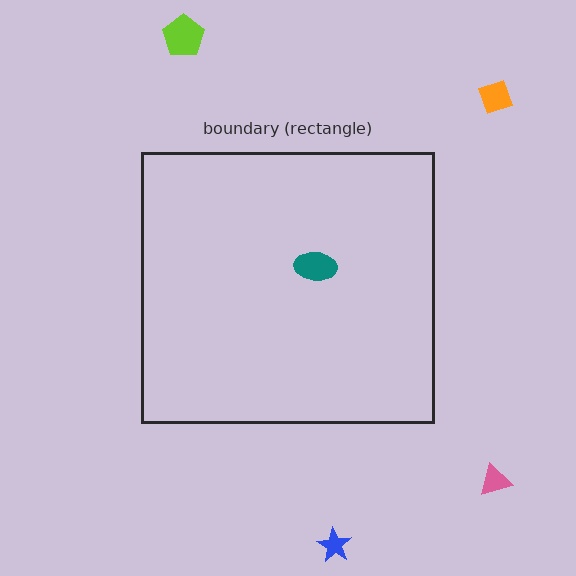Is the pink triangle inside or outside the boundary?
Outside.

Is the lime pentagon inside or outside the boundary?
Outside.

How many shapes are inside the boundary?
1 inside, 4 outside.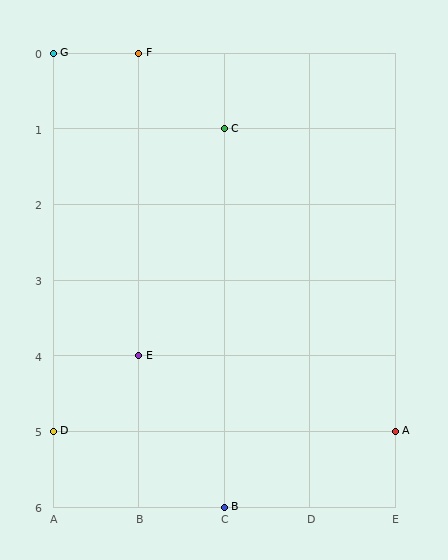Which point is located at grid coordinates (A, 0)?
Point G is at (A, 0).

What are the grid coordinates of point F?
Point F is at grid coordinates (B, 0).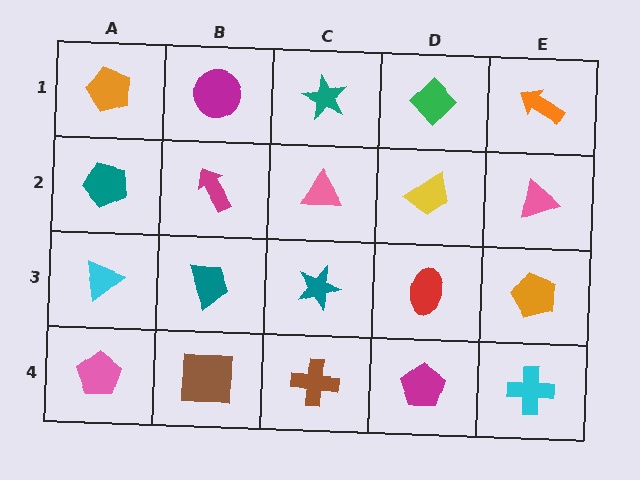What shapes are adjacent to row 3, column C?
A pink triangle (row 2, column C), a brown cross (row 4, column C), a teal trapezoid (row 3, column B), a red ellipse (row 3, column D).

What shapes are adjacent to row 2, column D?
A green diamond (row 1, column D), a red ellipse (row 3, column D), a pink triangle (row 2, column C), a pink triangle (row 2, column E).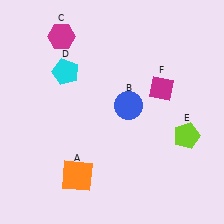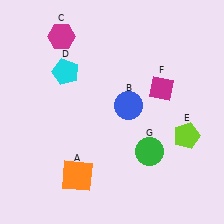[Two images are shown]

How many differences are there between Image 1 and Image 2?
There is 1 difference between the two images.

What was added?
A green circle (G) was added in Image 2.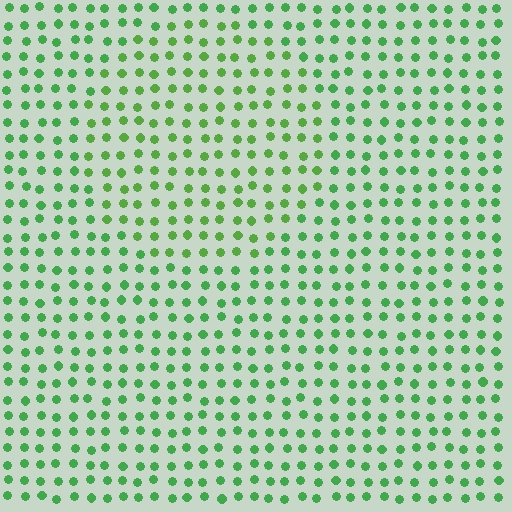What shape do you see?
I see a circle.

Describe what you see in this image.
The image is filled with small green elements in a uniform arrangement. A circle-shaped region is visible where the elements are tinted to a slightly different hue, forming a subtle color boundary.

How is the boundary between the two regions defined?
The boundary is defined purely by a slight shift in hue (about 19 degrees). Spacing, size, and orientation are identical on both sides.